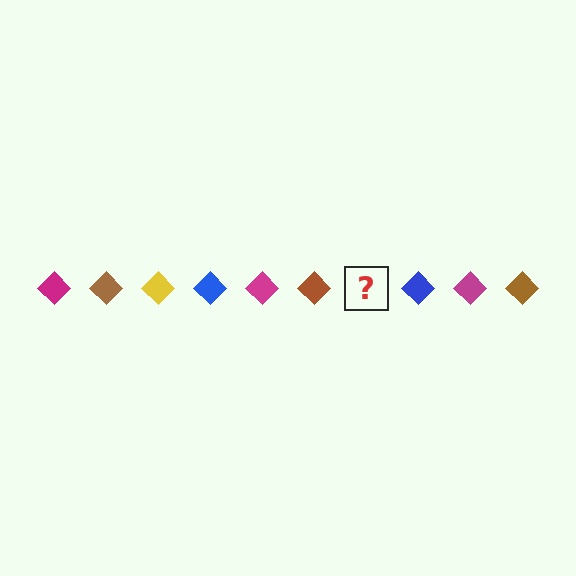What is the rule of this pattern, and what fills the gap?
The rule is that the pattern cycles through magenta, brown, yellow, blue diamonds. The gap should be filled with a yellow diamond.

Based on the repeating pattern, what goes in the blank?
The blank should be a yellow diamond.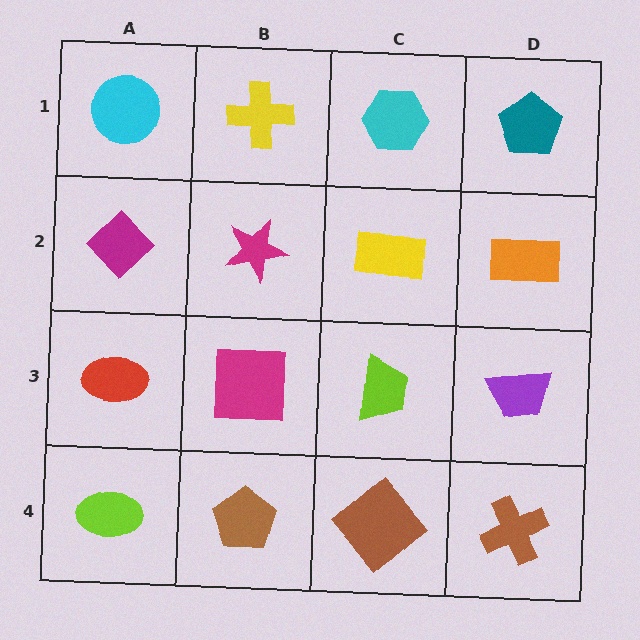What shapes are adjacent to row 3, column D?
An orange rectangle (row 2, column D), a brown cross (row 4, column D), a lime trapezoid (row 3, column C).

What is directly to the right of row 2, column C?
An orange rectangle.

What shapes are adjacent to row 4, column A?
A red ellipse (row 3, column A), a brown pentagon (row 4, column B).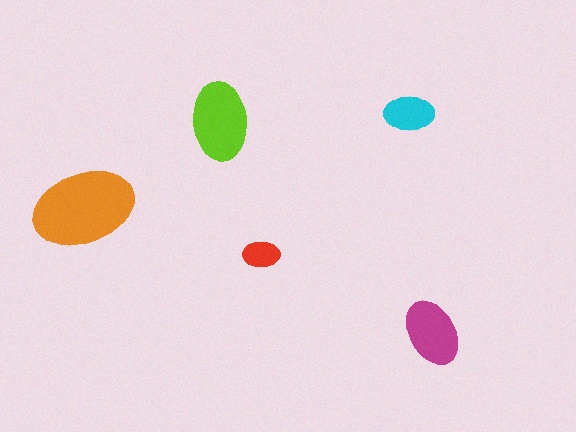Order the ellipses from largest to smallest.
the orange one, the lime one, the magenta one, the cyan one, the red one.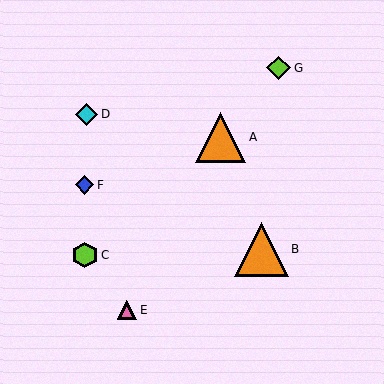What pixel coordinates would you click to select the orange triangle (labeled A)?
Click at (221, 137) to select the orange triangle A.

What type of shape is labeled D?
Shape D is a cyan diamond.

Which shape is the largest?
The orange triangle (labeled B) is the largest.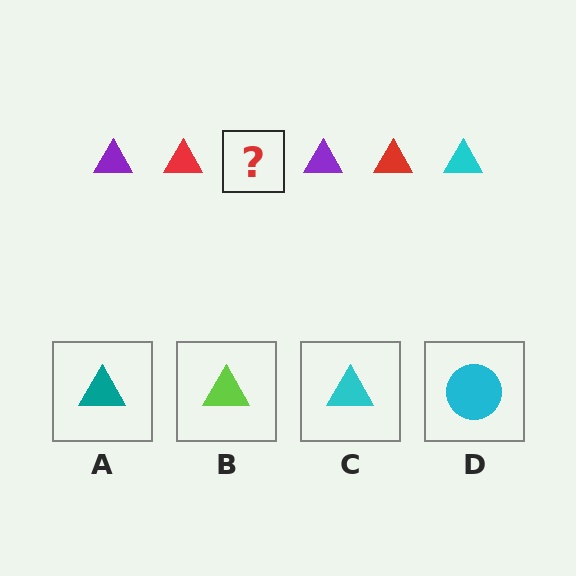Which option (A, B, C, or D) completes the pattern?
C.